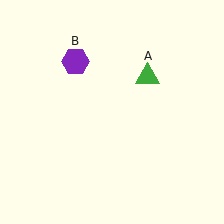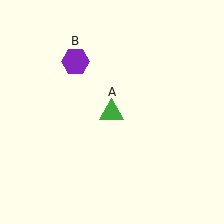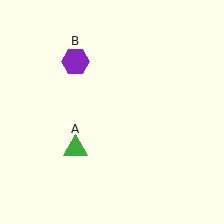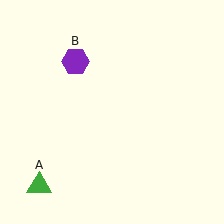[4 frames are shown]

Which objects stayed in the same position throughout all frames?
Purple hexagon (object B) remained stationary.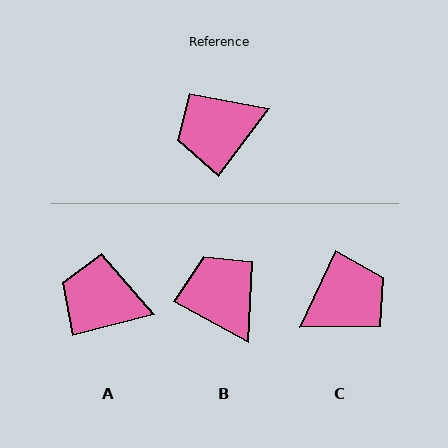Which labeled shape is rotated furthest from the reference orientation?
C, about 168 degrees away.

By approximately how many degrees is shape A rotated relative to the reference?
Approximately 39 degrees clockwise.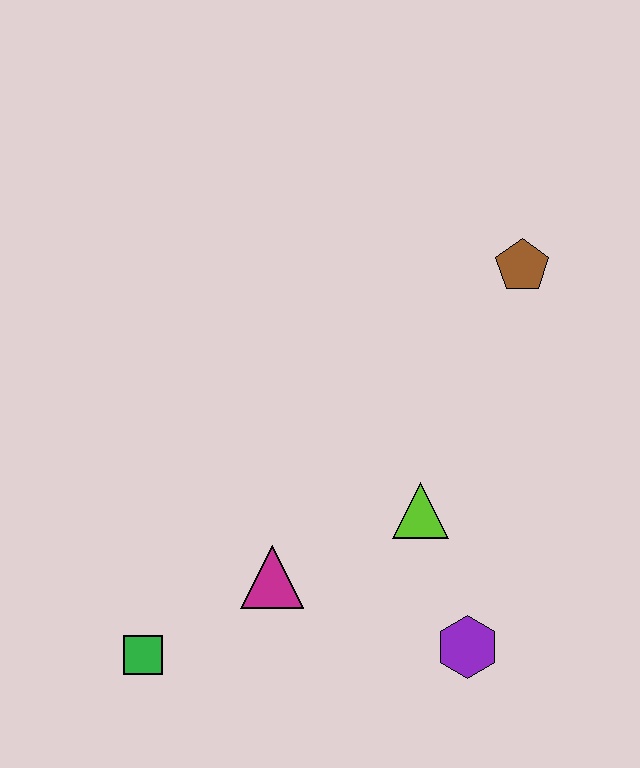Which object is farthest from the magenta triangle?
The brown pentagon is farthest from the magenta triangle.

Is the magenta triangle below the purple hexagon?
No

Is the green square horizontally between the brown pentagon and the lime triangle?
No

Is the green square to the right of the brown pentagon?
No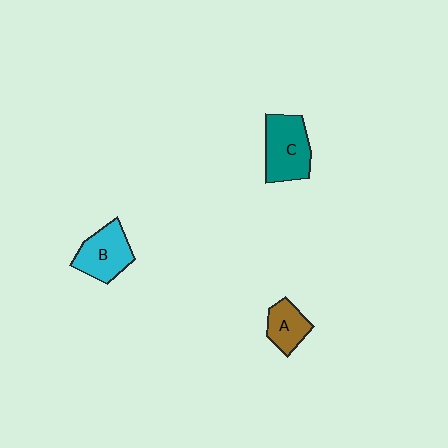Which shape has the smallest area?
Shape A (brown).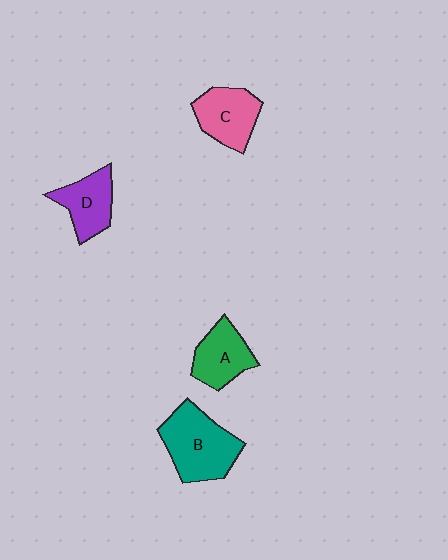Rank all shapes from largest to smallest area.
From largest to smallest: B (teal), C (pink), A (green), D (purple).